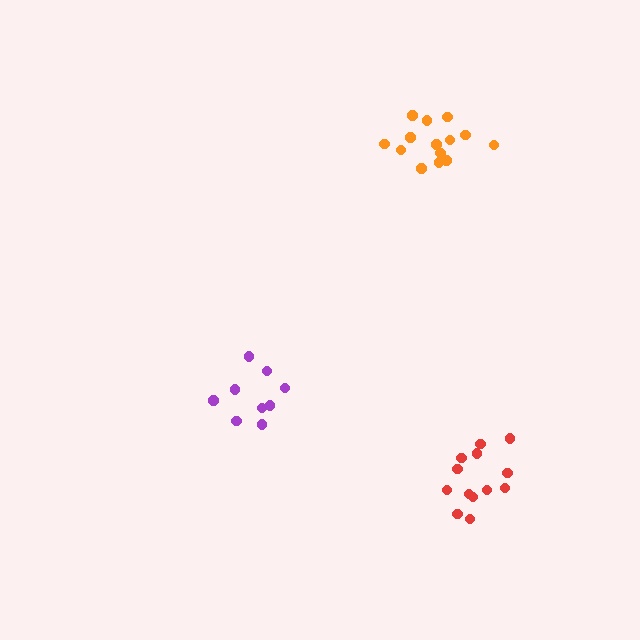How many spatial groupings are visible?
There are 3 spatial groupings.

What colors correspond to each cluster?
The clusters are colored: orange, purple, red.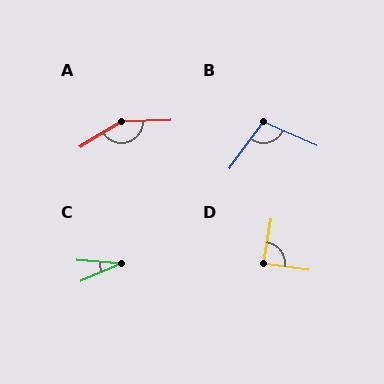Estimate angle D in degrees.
Approximately 88 degrees.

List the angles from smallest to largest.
C (29°), D (88°), B (102°), A (150°).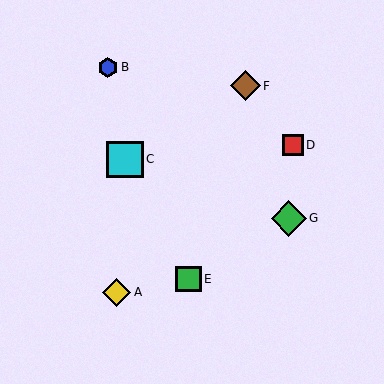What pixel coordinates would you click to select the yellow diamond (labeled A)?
Click at (117, 292) to select the yellow diamond A.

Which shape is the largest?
The cyan square (labeled C) is the largest.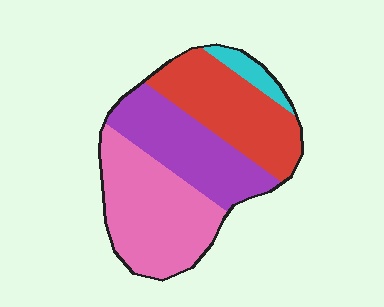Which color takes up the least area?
Cyan, at roughly 5%.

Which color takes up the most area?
Pink, at roughly 35%.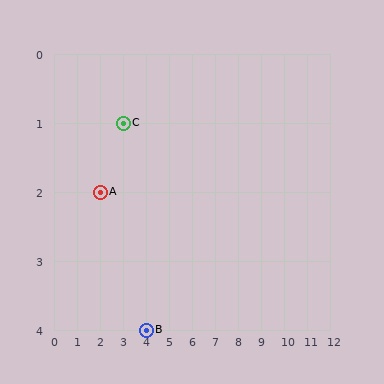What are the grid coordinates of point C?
Point C is at grid coordinates (3, 1).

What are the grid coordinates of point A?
Point A is at grid coordinates (2, 2).